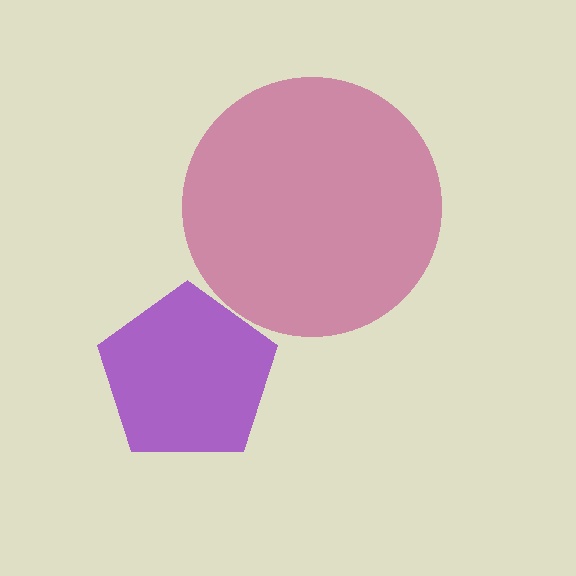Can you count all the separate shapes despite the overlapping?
Yes, there are 2 separate shapes.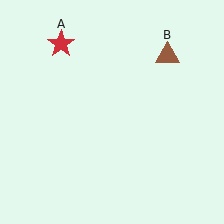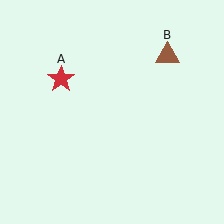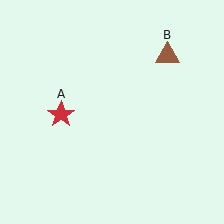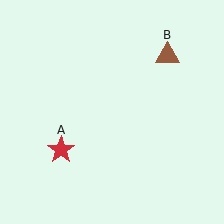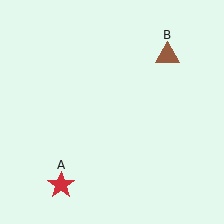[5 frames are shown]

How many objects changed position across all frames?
1 object changed position: red star (object A).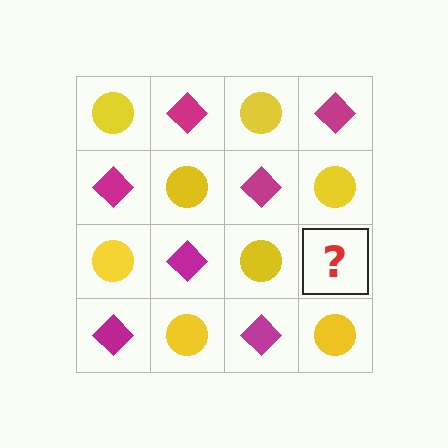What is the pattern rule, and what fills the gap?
The rule is that it alternates yellow circle and magenta diamond in a checkerboard pattern. The gap should be filled with a magenta diamond.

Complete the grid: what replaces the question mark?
The question mark should be replaced with a magenta diamond.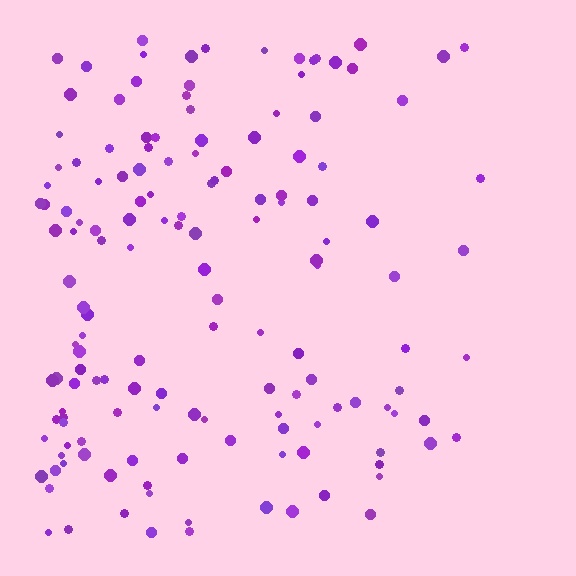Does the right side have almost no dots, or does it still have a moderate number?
Still a moderate number, just noticeably fewer than the left.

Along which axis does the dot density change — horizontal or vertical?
Horizontal.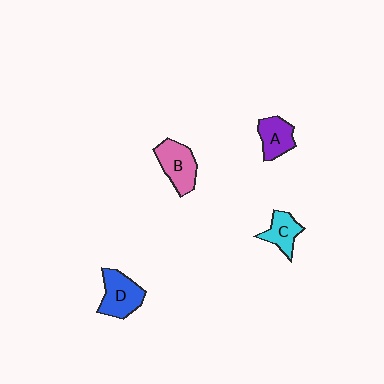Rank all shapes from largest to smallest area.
From largest to smallest: D (blue), B (pink), A (purple), C (cyan).